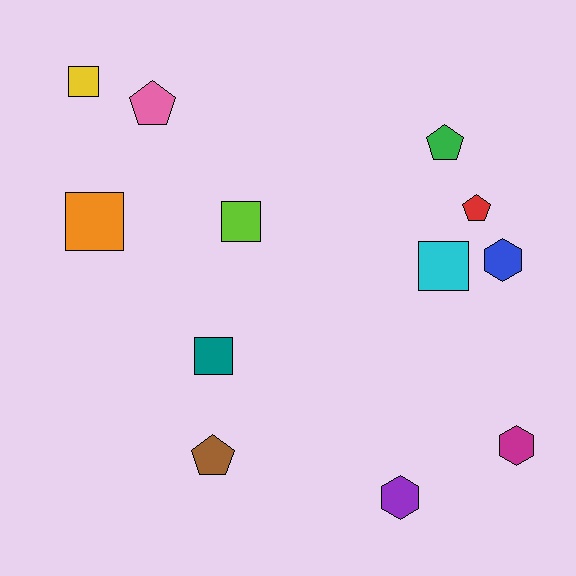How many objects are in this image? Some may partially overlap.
There are 12 objects.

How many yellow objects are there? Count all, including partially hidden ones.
There is 1 yellow object.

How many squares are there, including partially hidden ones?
There are 5 squares.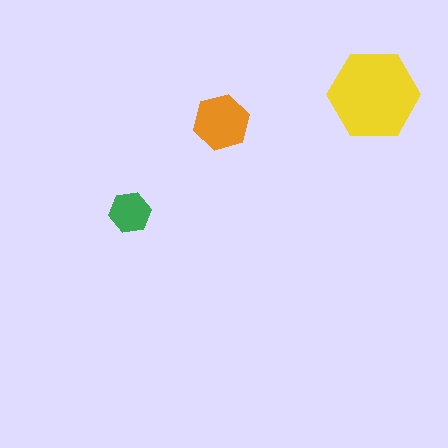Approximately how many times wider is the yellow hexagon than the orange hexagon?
About 1.5 times wider.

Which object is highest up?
The yellow hexagon is topmost.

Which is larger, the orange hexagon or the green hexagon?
The orange one.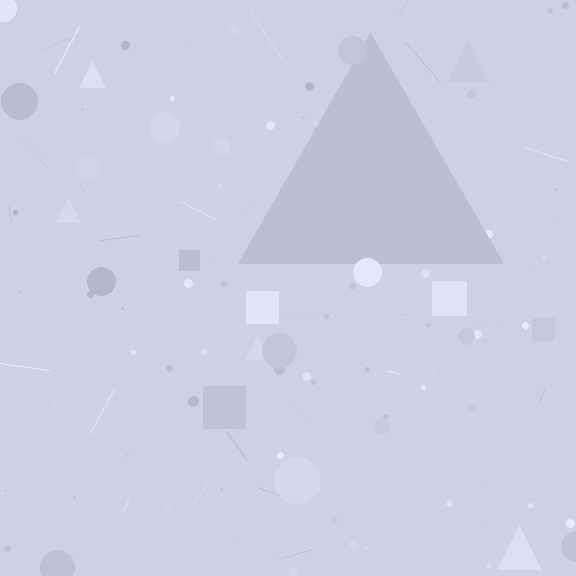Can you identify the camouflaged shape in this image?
The camouflaged shape is a triangle.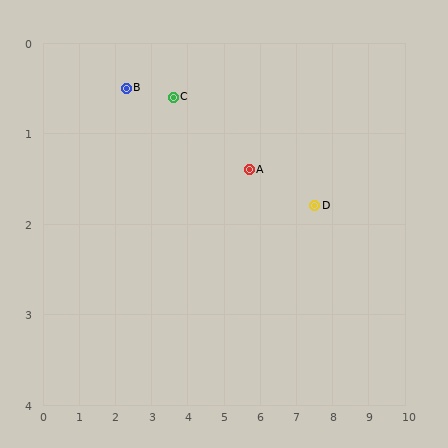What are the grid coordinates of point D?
Point D is at approximately (7.5, 1.8).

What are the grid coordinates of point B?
Point B is at approximately (2.3, 0.5).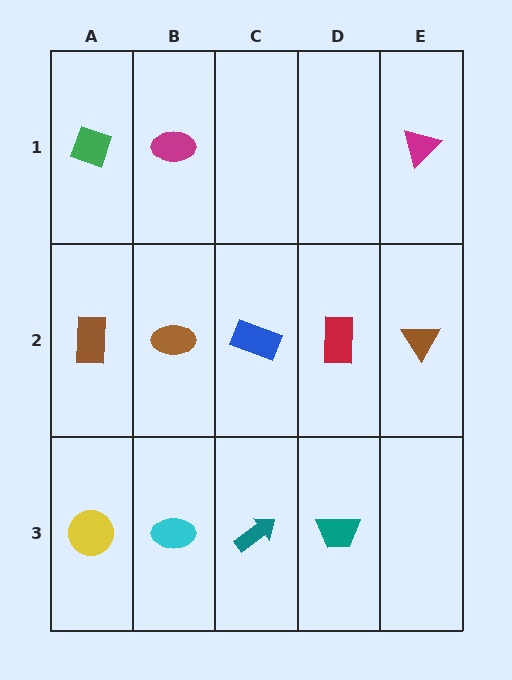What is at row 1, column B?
A magenta ellipse.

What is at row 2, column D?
A red rectangle.